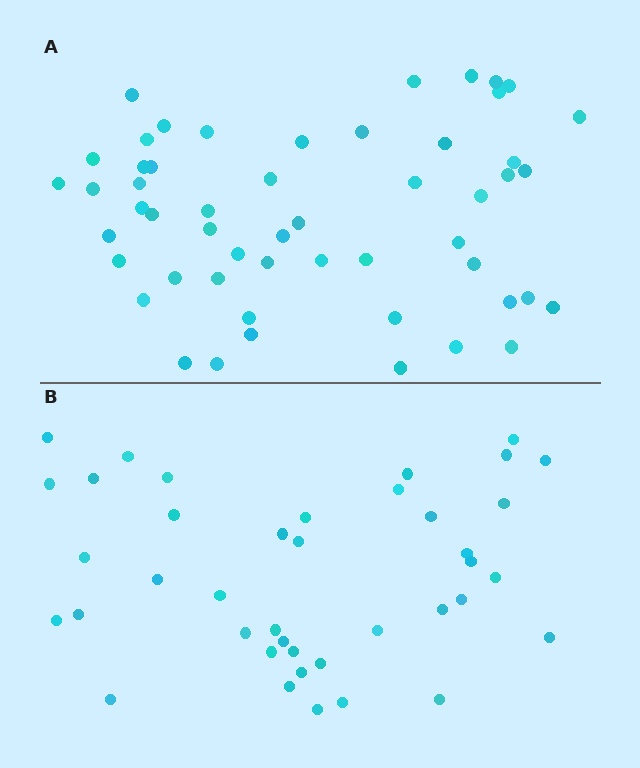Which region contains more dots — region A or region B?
Region A (the top region) has more dots.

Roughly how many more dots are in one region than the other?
Region A has approximately 15 more dots than region B.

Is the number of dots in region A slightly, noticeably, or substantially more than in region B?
Region A has noticeably more, but not dramatically so. The ratio is roughly 1.3 to 1.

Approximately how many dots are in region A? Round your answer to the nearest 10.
About 50 dots. (The exact count is 53, which rounds to 50.)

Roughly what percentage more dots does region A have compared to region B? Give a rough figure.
About 30% more.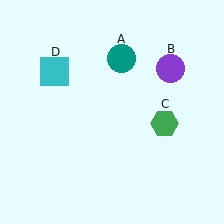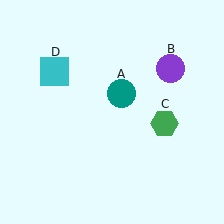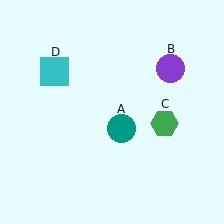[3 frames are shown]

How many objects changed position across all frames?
1 object changed position: teal circle (object A).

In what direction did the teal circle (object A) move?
The teal circle (object A) moved down.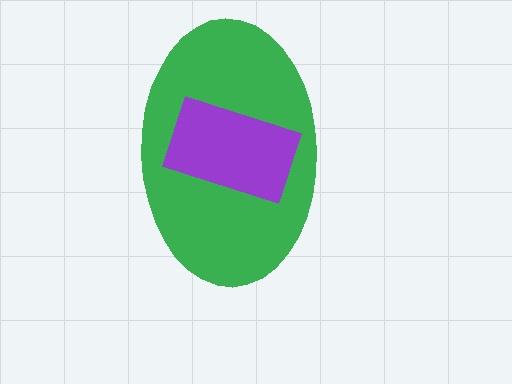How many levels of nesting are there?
2.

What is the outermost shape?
The green ellipse.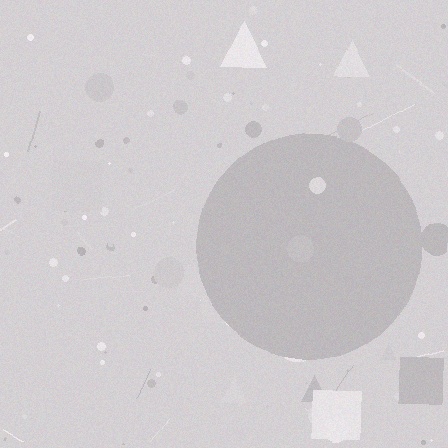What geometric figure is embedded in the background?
A circle is embedded in the background.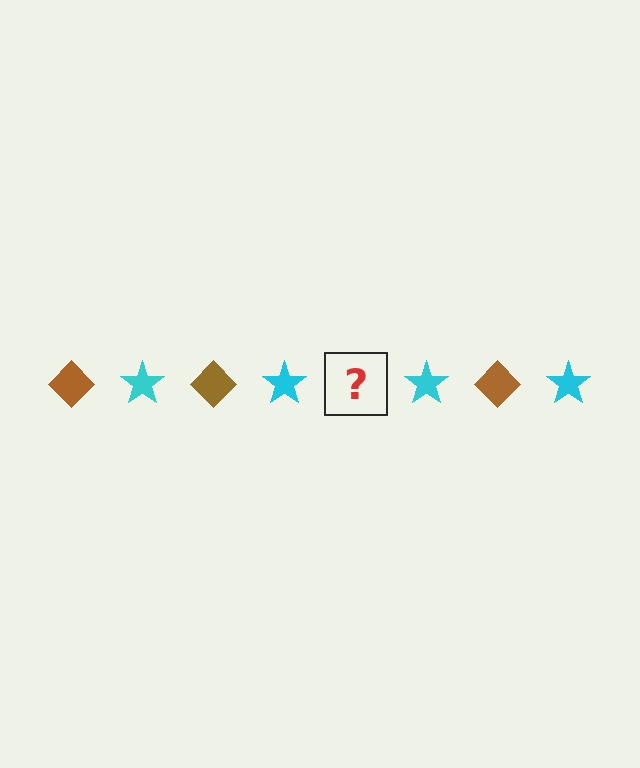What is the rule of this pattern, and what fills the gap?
The rule is that the pattern alternates between brown diamond and cyan star. The gap should be filled with a brown diamond.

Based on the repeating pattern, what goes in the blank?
The blank should be a brown diamond.